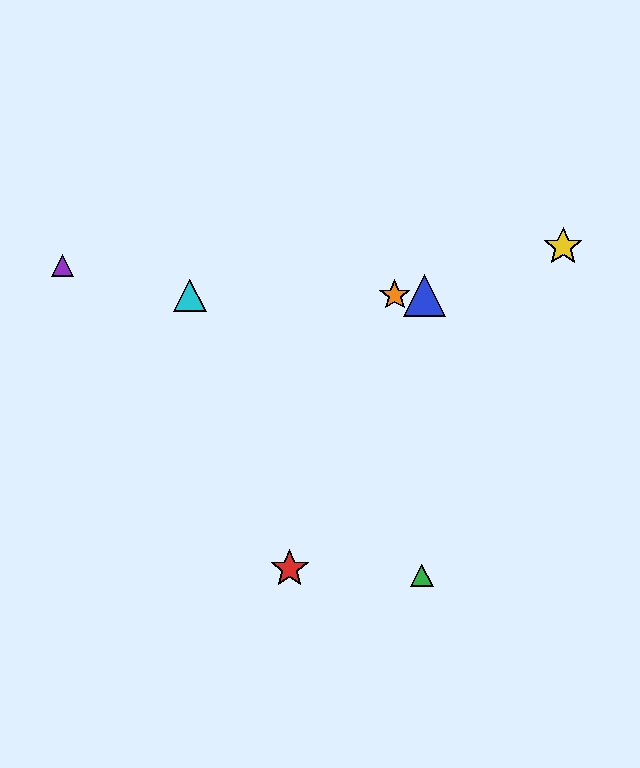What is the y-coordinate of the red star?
The red star is at y≈569.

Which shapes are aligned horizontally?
The blue triangle, the orange star, the cyan triangle are aligned horizontally.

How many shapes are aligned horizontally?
3 shapes (the blue triangle, the orange star, the cyan triangle) are aligned horizontally.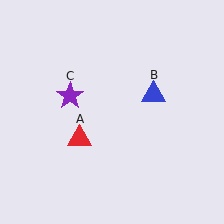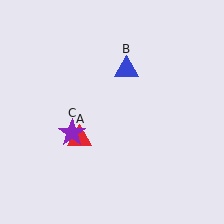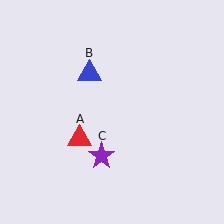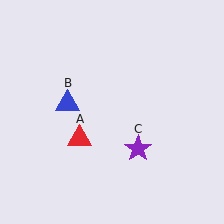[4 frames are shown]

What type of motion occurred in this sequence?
The blue triangle (object B), purple star (object C) rotated counterclockwise around the center of the scene.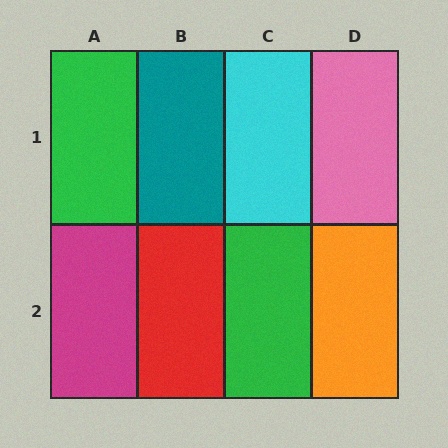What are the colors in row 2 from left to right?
Magenta, red, green, orange.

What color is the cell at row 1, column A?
Green.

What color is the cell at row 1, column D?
Pink.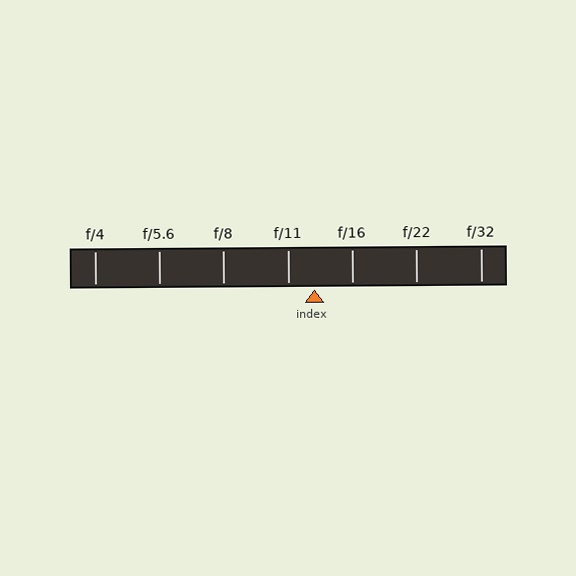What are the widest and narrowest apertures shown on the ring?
The widest aperture shown is f/4 and the narrowest is f/32.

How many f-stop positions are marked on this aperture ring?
There are 7 f-stop positions marked.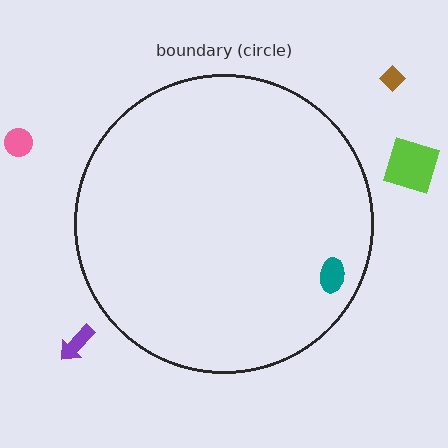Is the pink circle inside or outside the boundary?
Outside.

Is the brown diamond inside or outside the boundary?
Outside.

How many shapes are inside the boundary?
1 inside, 4 outside.